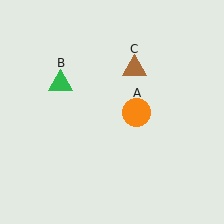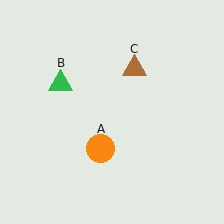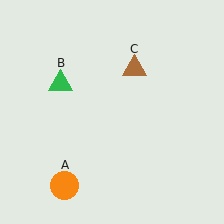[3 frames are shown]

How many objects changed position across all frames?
1 object changed position: orange circle (object A).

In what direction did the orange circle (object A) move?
The orange circle (object A) moved down and to the left.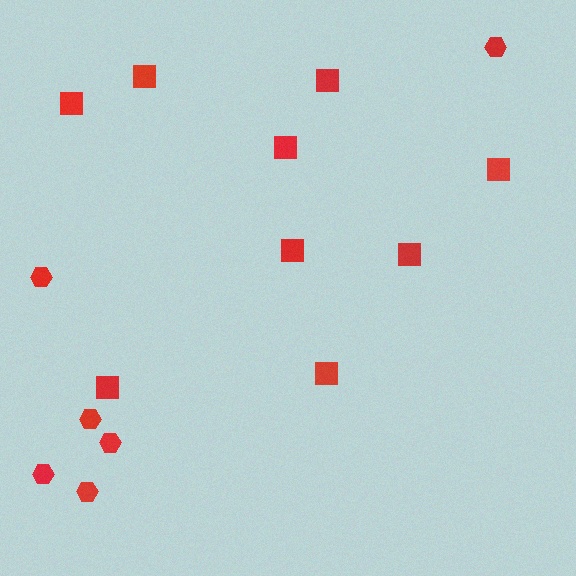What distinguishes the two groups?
There are 2 groups: one group of hexagons (6) and one group of squares (9).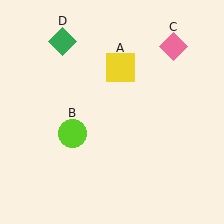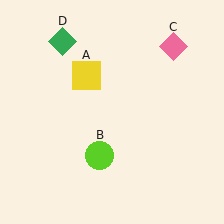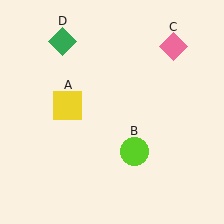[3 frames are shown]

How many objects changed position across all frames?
2 objects changed position: yellow square (object A), lime circle (object B).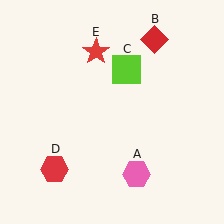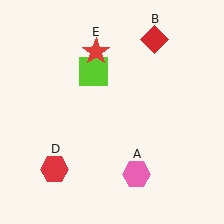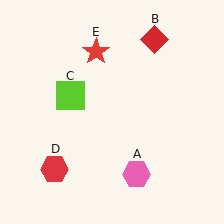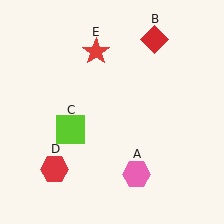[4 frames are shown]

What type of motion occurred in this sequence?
The lime square (object C) rotated counterclockwise around the center of the scene.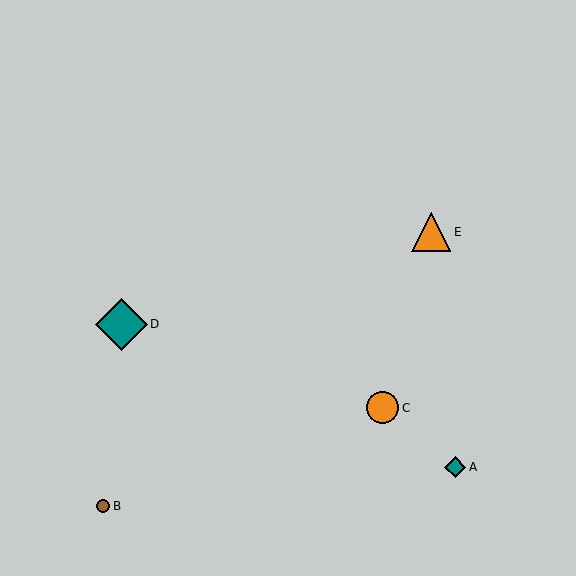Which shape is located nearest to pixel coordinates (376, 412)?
The orange circle (labeled C) at (383, 408) is nearest to that location.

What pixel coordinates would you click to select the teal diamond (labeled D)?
Click at (122, 324) to select the teal diamond D.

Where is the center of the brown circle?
The center of the brown circle is at (103, 506).